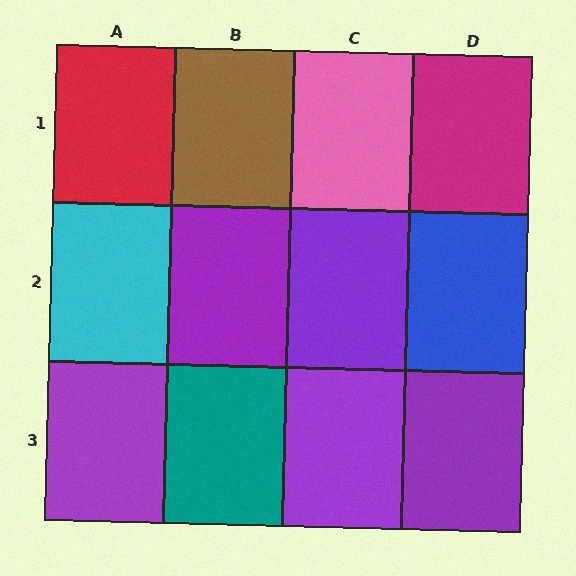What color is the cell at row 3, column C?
Purple.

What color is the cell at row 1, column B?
Brown.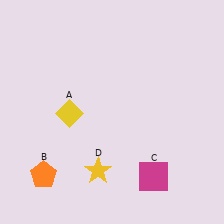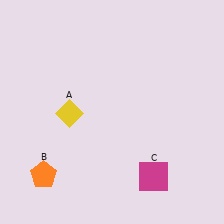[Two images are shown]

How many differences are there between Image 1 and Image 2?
There is 1 difference between the two images.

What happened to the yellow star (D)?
The yellow star (D) was removed in Image 2. It was in the bottom-left area of Image 1.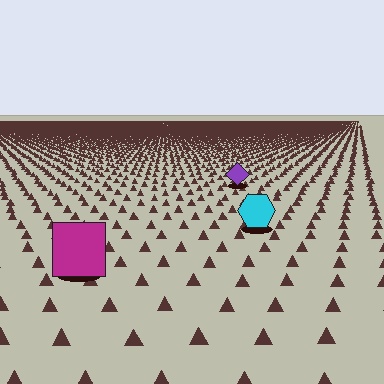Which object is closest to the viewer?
The magenta square is closest. The texture marks near it are larger and more spread out.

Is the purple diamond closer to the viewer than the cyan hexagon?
No. The cyan hexagon is closer — you can tell from the texture gradient: the ground texture is coarser near it.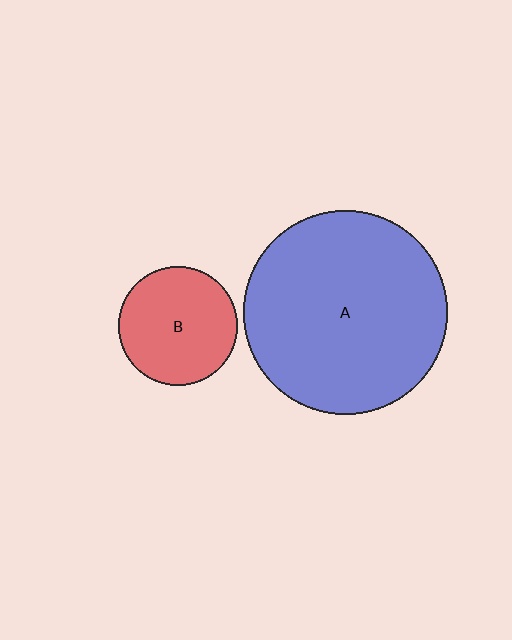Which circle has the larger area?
Circle A (blue).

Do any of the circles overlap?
No, none of the circles overlap.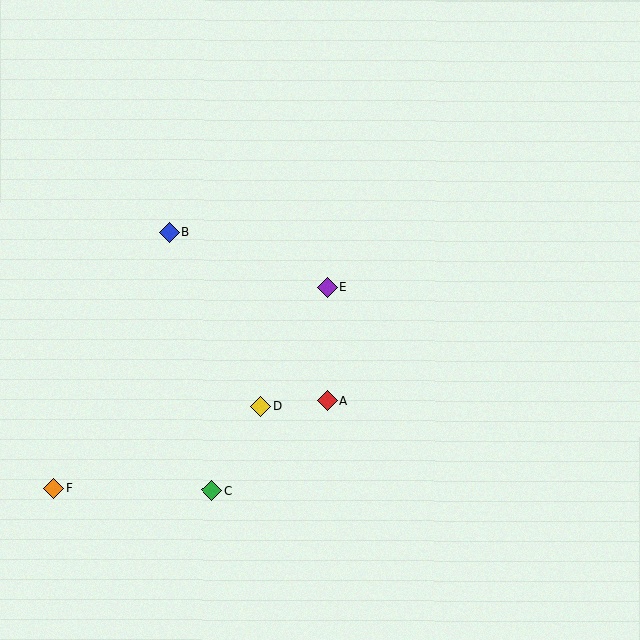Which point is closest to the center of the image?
Point E at (327, 287) is closest to the center.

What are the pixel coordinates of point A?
Point A is at (327, 401).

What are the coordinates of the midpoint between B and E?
The midpoint between B and E is at (249, 260).